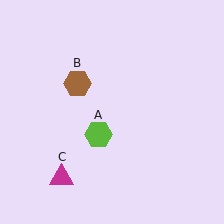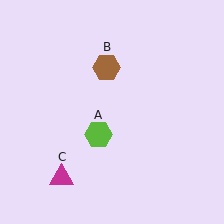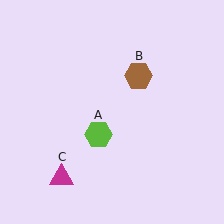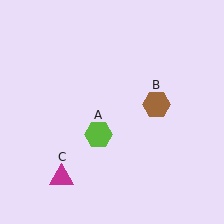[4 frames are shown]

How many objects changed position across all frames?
1 object changed position: brown hexagon (object B).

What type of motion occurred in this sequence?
The brown hexagon (object B) rotated clockwise around the center of the scene.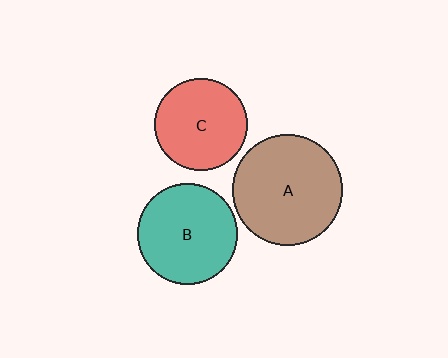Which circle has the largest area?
Circle A (brown).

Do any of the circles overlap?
No, none of the circles overlap.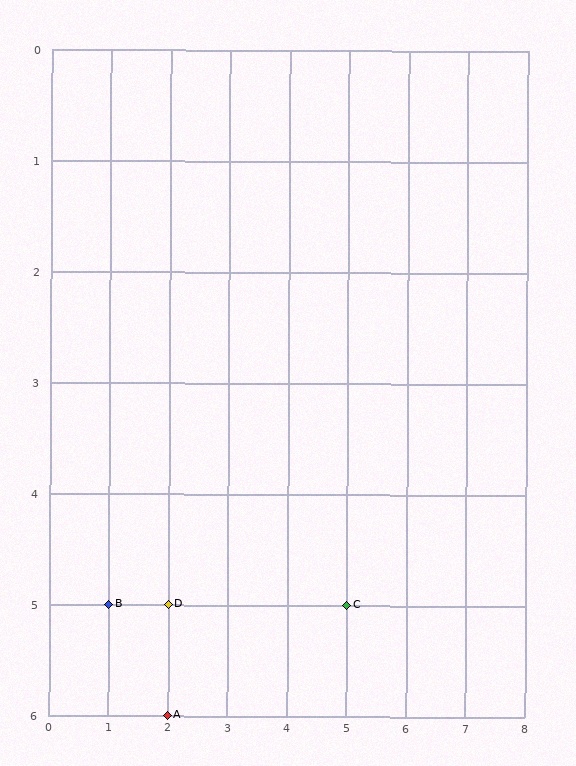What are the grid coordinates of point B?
Point B is at grid coordinates (1, 5).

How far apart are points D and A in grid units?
Points D and A are 1 row apart.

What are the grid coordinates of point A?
Point A is at grid coordinates (2, 6).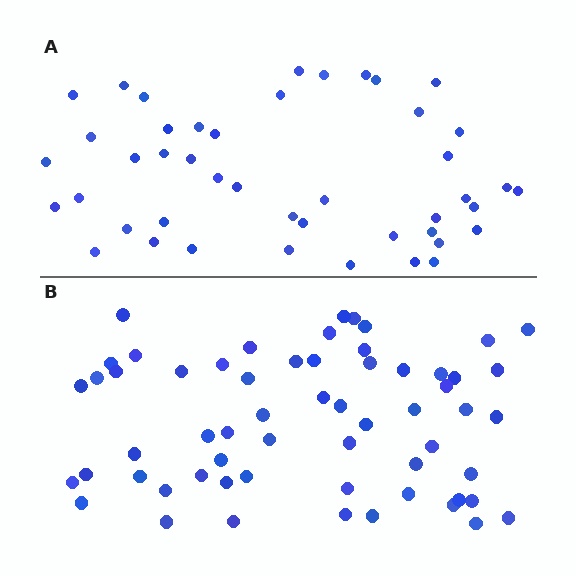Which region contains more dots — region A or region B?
Region B (the bottom region) has more dots.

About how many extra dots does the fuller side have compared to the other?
Region B has approximately 15 more dots than region A.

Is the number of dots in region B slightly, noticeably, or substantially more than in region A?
Region B has noticeably more, but not dramatically so. The ratio is roughly 1.3 to 1.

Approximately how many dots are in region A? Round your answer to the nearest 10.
About 40 dots. (The exact count is 45, which rounds to 40.)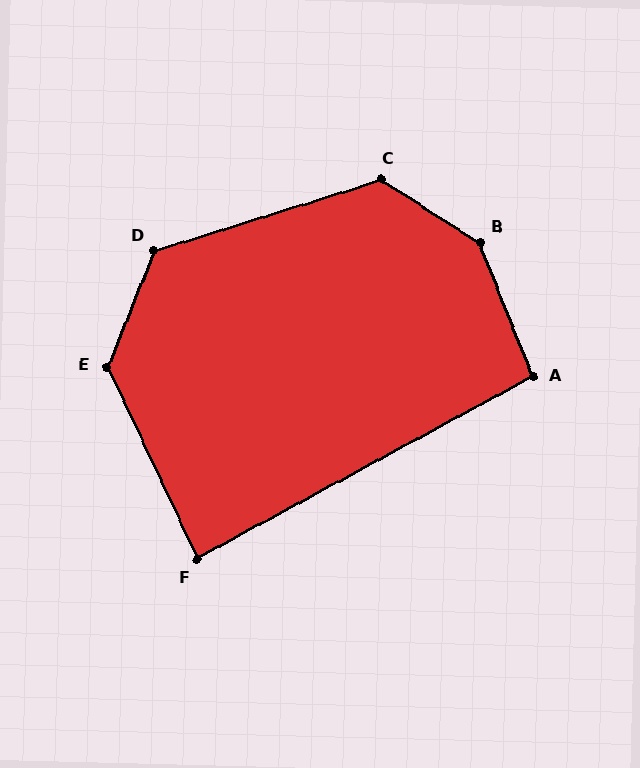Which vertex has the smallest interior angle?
F, at approximately 87 degrees.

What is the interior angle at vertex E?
Approximately 133 degrees (obtuse).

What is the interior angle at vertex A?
Approximately 97 degrees (obtuse).